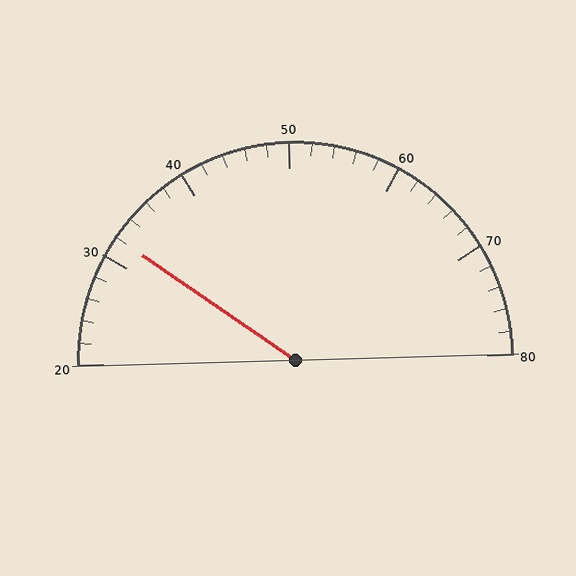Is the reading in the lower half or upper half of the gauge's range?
The reading is in the lower half of the range (20 to 80).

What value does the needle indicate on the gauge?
The needle indicates approximately 32.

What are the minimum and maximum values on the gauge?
The gauge ranges from 20 to 80.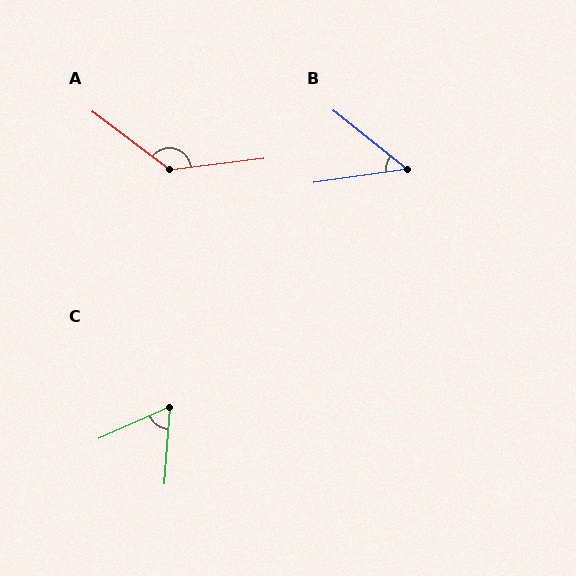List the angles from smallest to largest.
B (47°), C (62°), A (137°).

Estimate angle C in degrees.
Approximately 62 degrees.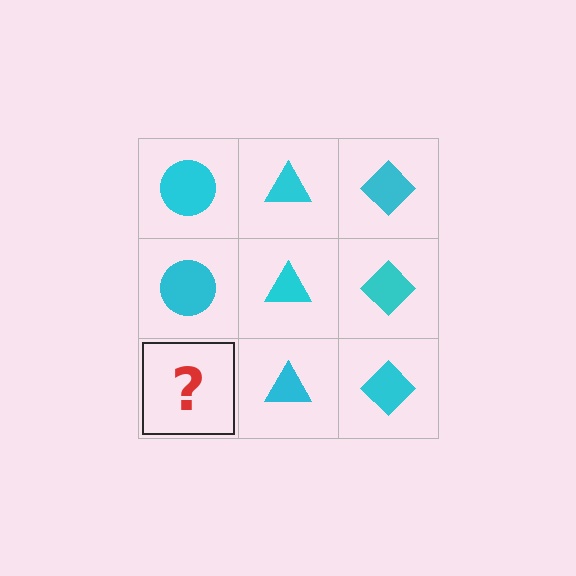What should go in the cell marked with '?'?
The missing cell should contain a cyan circle.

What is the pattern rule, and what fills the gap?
The rule is that each column has a consistent shape. The gap should be filled with a cyan circle.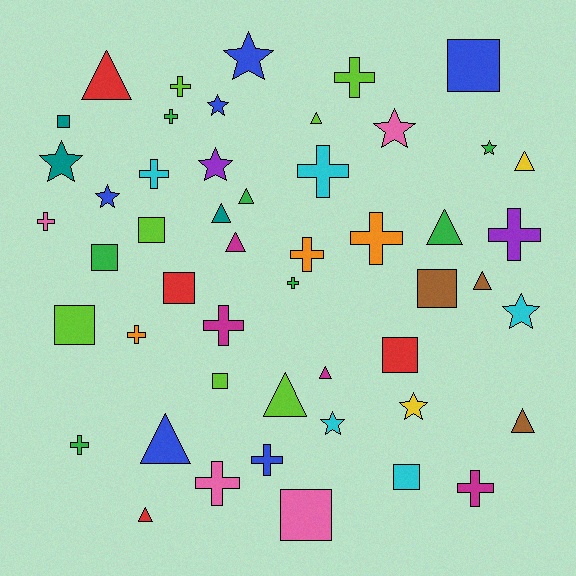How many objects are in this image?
There are 50 objects.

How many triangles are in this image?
There are 13 triangles.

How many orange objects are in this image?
There are 3 orange objects.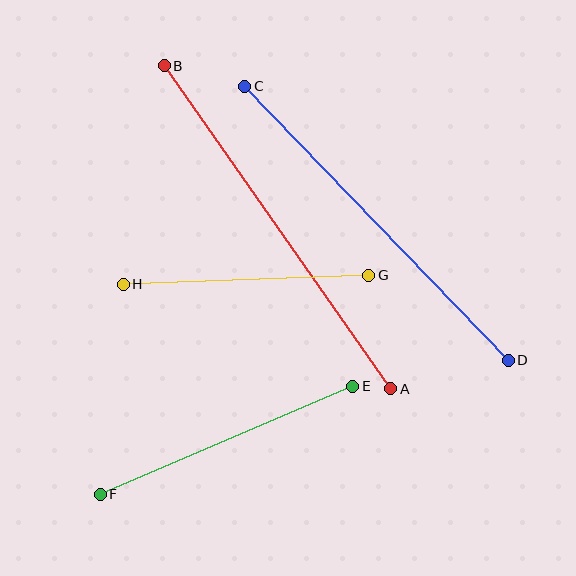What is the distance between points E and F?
The distance is approximately 275 pixels.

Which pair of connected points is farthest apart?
Points A and B are farthest apart.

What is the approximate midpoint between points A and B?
The midpoint is at approximately (277, 227) pixels.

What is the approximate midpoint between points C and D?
The midpoint is at approximately (376, 223) pixels.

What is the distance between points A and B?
The distance is approximately 395 pixels.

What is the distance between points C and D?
The distance is approximately 380 pixels.